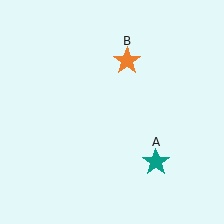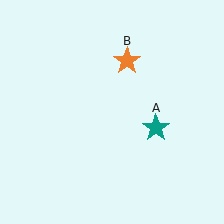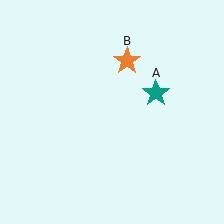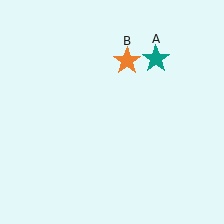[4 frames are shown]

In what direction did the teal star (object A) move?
The teal star (object A) moved up.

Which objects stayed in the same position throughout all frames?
Orange star (object B) remained stationary.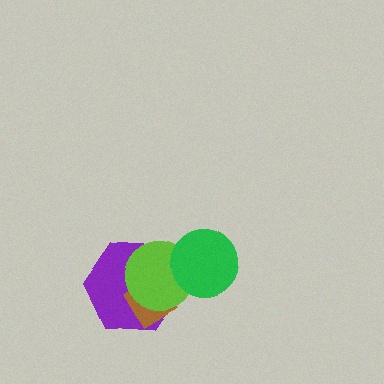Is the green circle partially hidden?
No, no other shape covers it.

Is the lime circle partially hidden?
Yes, it is partially covered by another shape.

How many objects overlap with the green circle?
1 object overlaps with the green circle.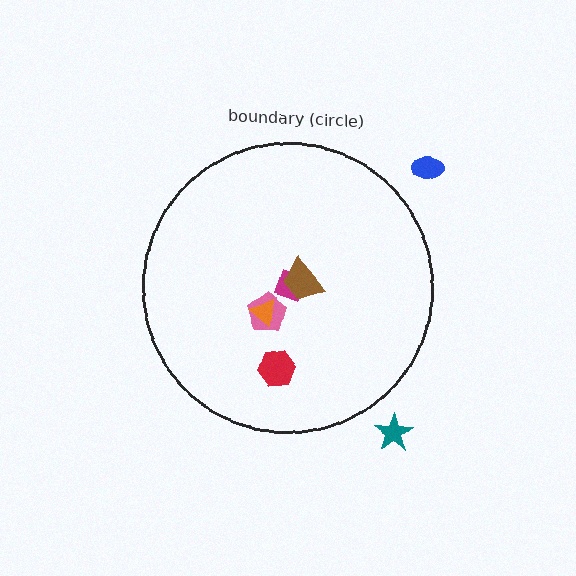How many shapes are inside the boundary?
5 inside, 2 outside.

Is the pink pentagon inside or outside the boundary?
Inside.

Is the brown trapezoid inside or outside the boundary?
Inside.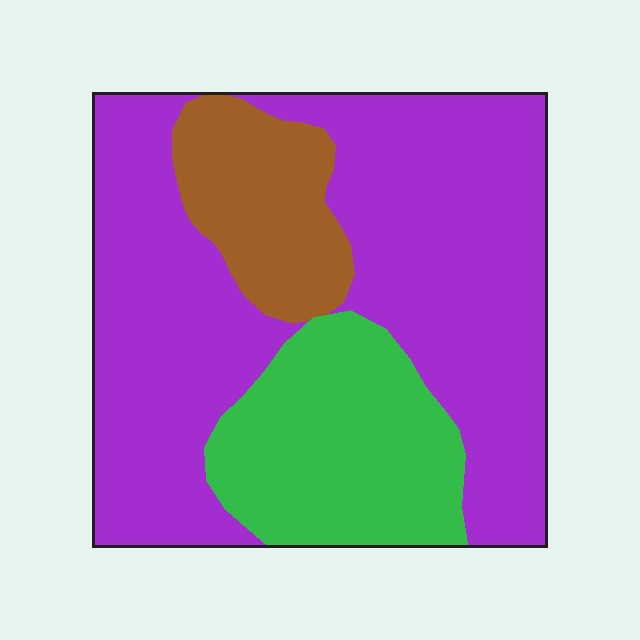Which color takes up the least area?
Brown, at roughly 15%.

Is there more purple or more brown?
Purple.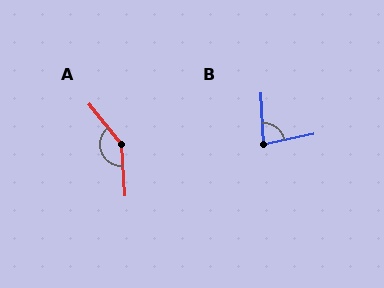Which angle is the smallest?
B, at approximately 82 degrees.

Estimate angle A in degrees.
Approximately 145 degrees.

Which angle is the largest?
A, at approximately 145 degrees.